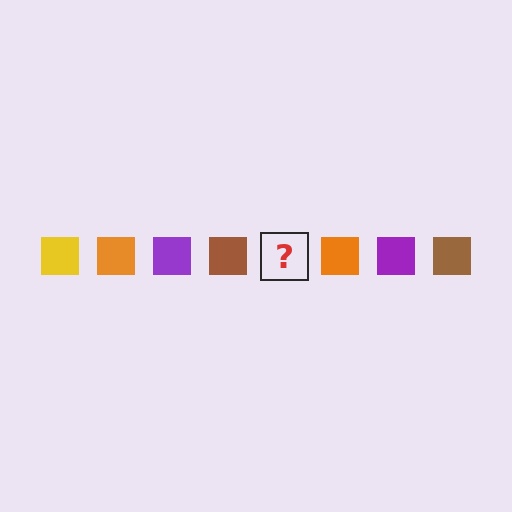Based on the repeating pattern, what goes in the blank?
The blank should be a yellow square.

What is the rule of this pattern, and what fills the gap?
The rule is that the pattern cycles through yellow, orange, purple, brown squares. The gap should be filled with a yellow square.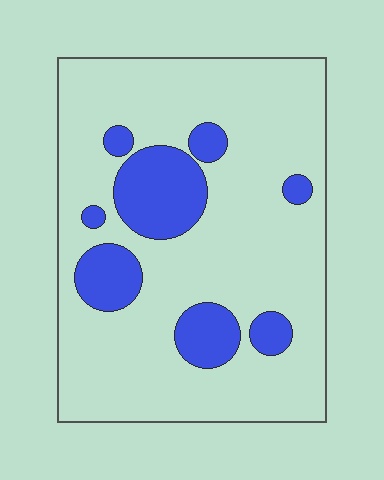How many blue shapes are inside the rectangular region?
8.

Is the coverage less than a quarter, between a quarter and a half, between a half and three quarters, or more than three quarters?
Less than a quarter.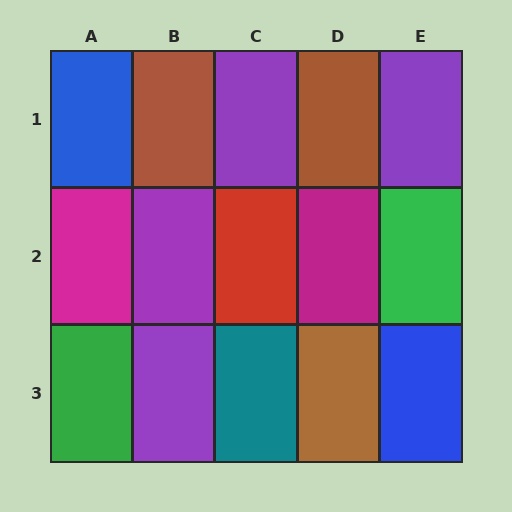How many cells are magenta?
2 cells are magenta.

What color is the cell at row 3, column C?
Teal.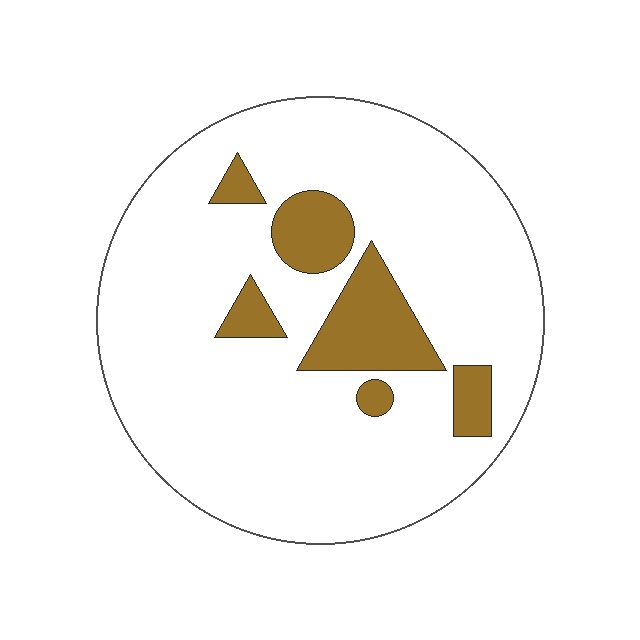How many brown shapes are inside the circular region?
6.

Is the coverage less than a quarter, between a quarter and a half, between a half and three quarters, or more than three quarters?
Less than a quarter.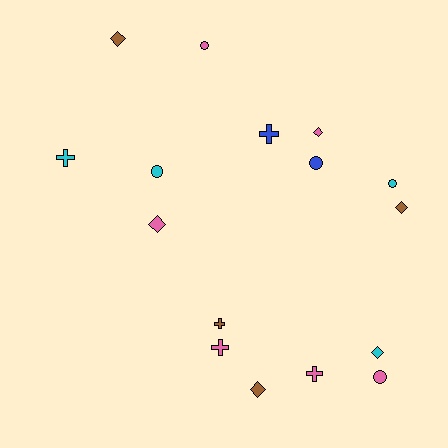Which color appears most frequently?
Pink, with 6 objects.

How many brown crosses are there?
There is 1 brown cross.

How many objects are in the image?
There are 16 objects.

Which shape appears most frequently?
Diamond, with 6 objects.